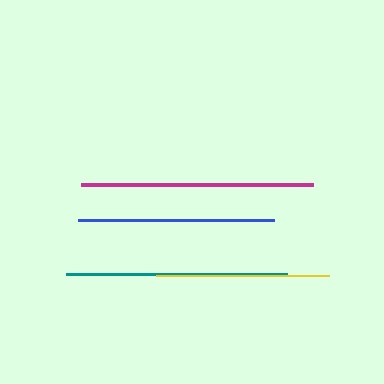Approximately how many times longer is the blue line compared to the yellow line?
The blue line is approximately 1.1 times the length of the yellow line.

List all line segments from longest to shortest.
From longest to shortest: magenta, teal, blue, yellow.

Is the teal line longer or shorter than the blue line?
The teal line is longer than the blue line.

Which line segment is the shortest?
The yellow line is the shortest at approximately 173 pixels.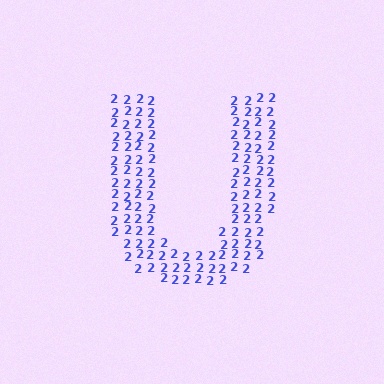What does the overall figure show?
The overall figure shows the letter U.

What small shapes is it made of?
It is made of small digit 2's.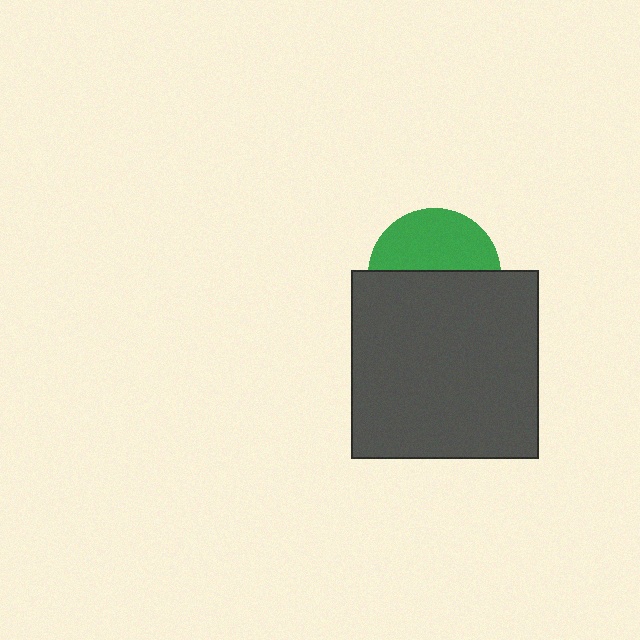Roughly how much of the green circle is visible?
A small part of it is visible (roughly 45%).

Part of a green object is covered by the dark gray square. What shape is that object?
It is a circle.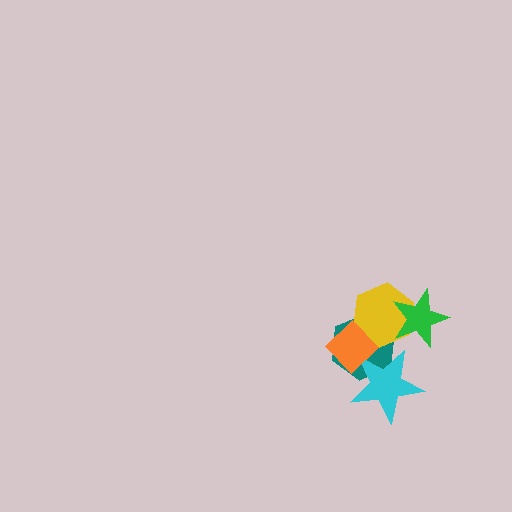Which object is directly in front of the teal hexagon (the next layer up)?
The yellow hexagon is directly in front of the teal hexagon.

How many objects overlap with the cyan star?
2 objects overlap with the cyan star.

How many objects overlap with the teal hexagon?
3 objects overlap with the teal hexagon.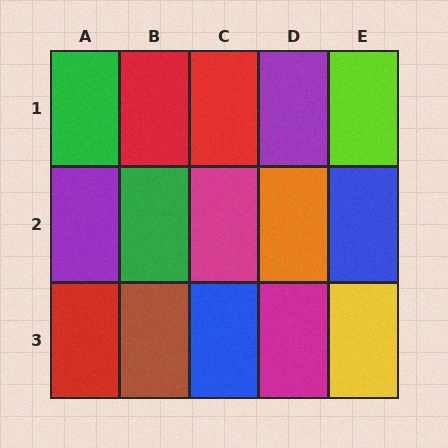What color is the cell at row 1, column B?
Red.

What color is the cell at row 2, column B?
Green.